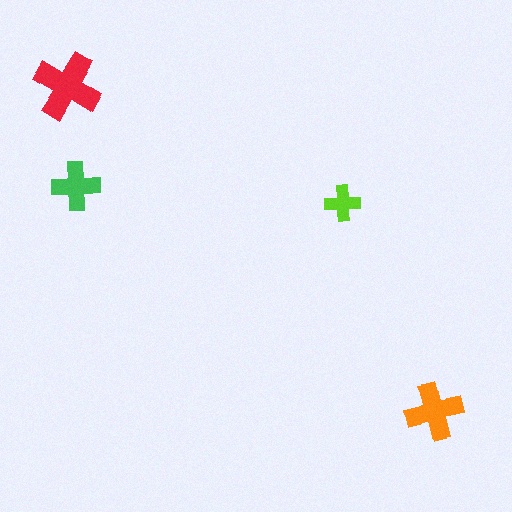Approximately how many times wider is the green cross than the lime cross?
About 1.5 times wider.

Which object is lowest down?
The orange cross is bottommost.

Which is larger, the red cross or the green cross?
The red one.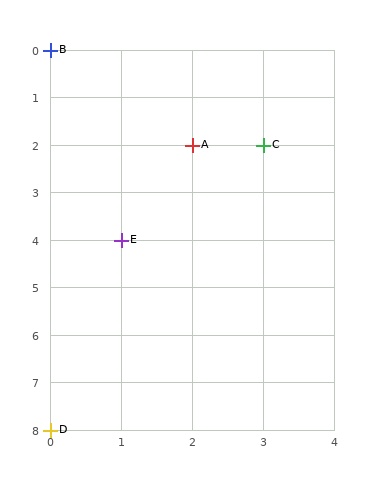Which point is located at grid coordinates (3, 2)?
Point C is at (3, 2).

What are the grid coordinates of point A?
Point A is at grid coordinates (2, 2).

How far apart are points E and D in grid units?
Points E and D are 1 column and 4 rows apart (about 4.1 grid units diagonally).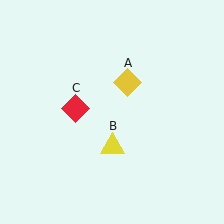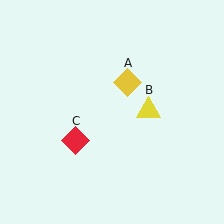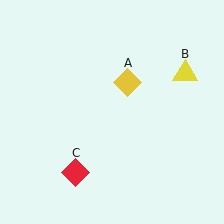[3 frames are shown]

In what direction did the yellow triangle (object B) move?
The yellow triangle (object B) moved up and to the right.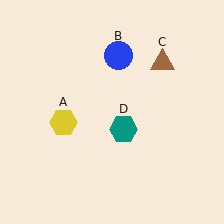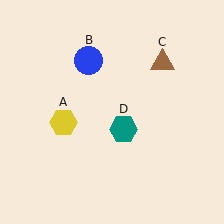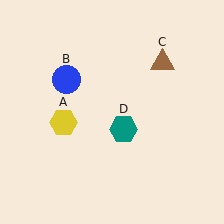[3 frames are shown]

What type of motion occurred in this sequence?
The blue circle (object B) rotated counterclockwise around the center of the scene.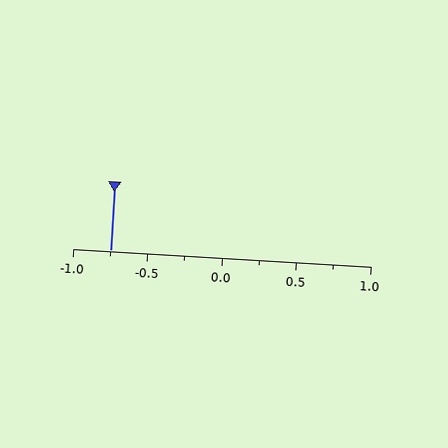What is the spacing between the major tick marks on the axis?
The major ticks are spaced 0.5 apart.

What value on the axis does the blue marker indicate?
The marker indicates approximately -0.75.